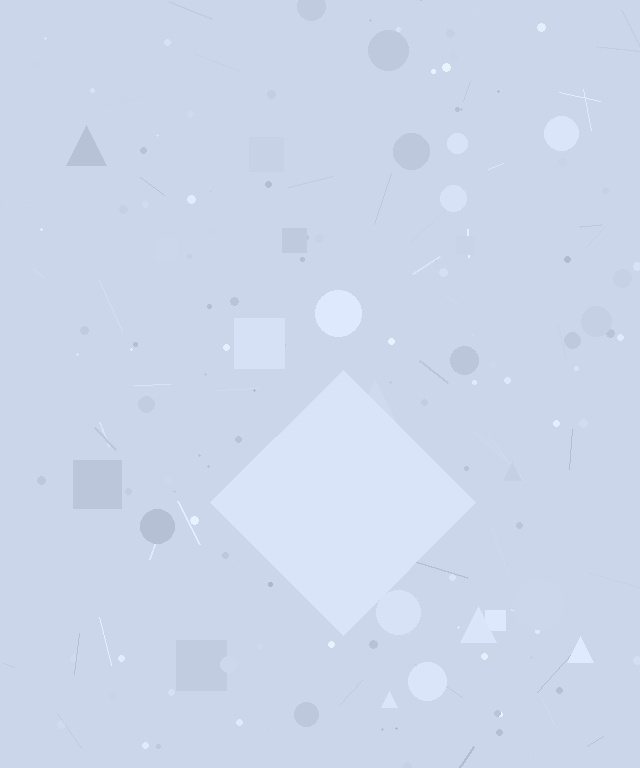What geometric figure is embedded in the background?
A diamond is embedded in the background.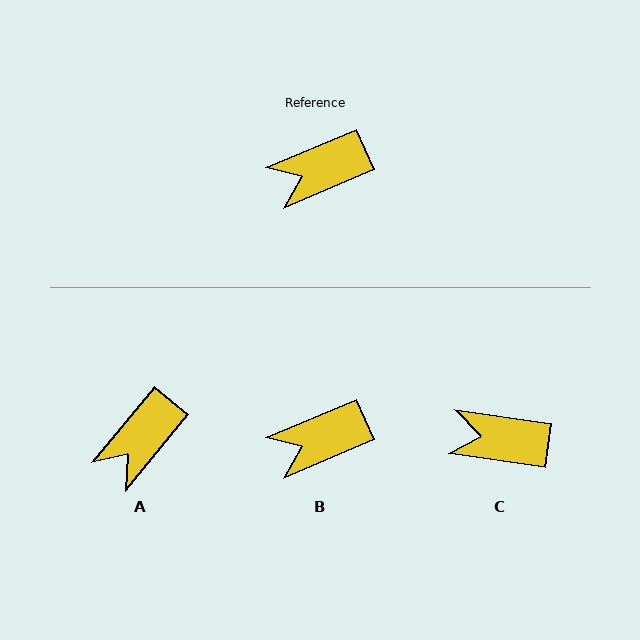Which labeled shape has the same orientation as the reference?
B.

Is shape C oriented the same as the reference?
No, it is off by about 31 degrees.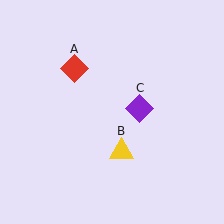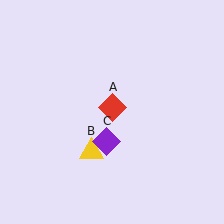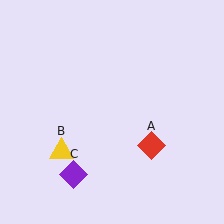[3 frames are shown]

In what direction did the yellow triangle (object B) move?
The yellow triangle (object B) moved left.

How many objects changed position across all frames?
3 objects changed position: red diamond (object A), yellow triangle (object B), purple diamond (object C).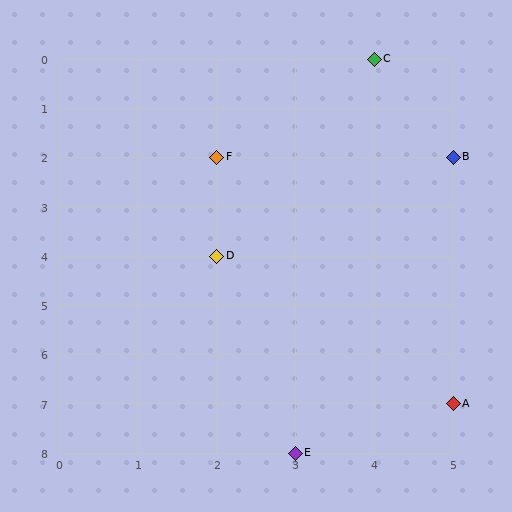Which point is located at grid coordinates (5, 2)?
Point B is at (5, 2).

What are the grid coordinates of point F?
Point F is at grid coordinates (2, 2).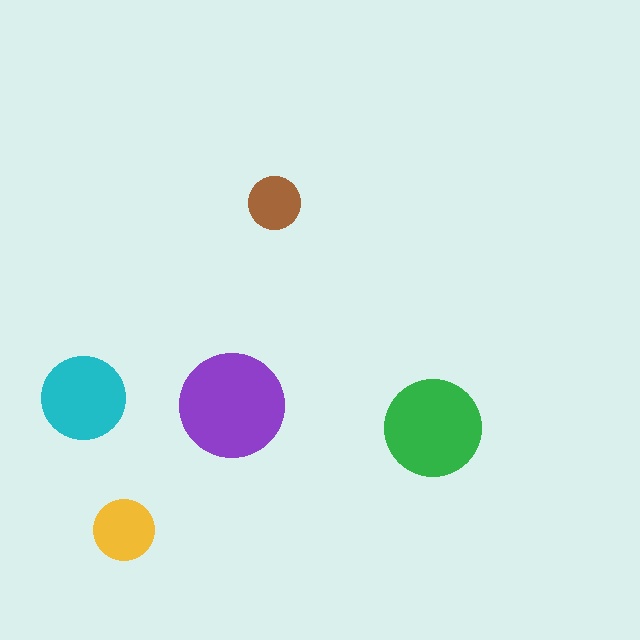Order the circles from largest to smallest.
the purple one, the green one, the cyan one, the yellow one, the brown one.